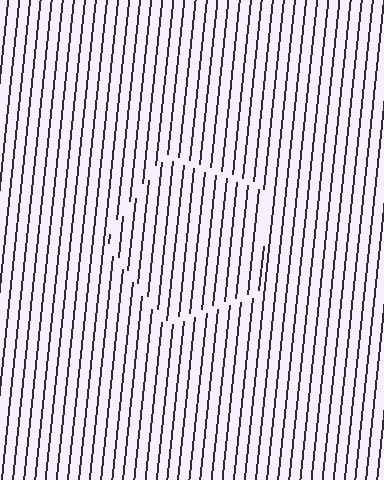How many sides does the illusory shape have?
5 sides — the line-ends trace a pentagon.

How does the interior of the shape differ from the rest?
The interior of the shape contains the same grating, shifted by half a period — the contour is defined by the phase discontinuity where line-ends from the inner and outer gratings abut.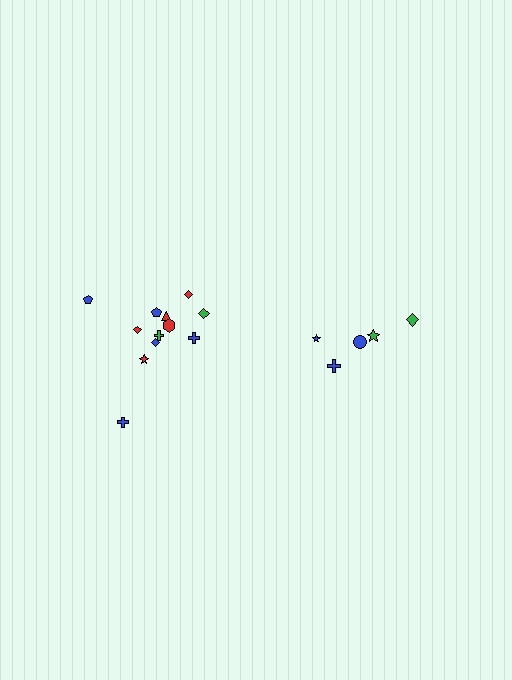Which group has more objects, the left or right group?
The left group.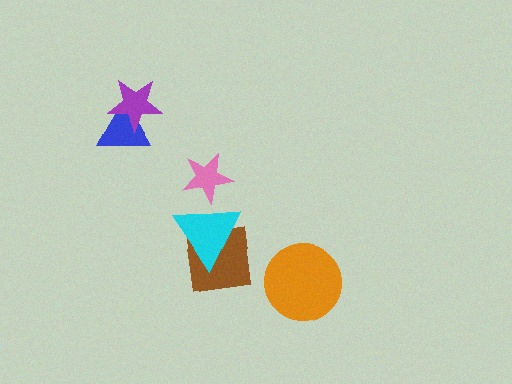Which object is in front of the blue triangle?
The purple star is in front of the blue triangle.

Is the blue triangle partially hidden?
Yes, it is partially covered by another shape.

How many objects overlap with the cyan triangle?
2 objects overlap with the cyan triangle.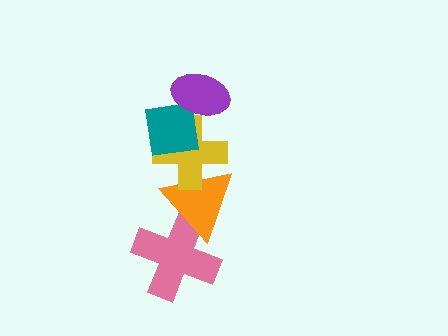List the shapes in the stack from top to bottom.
From top to bottom: the purple ellipse, the teal square, the yellow cross, the orange triangle, the pink cross.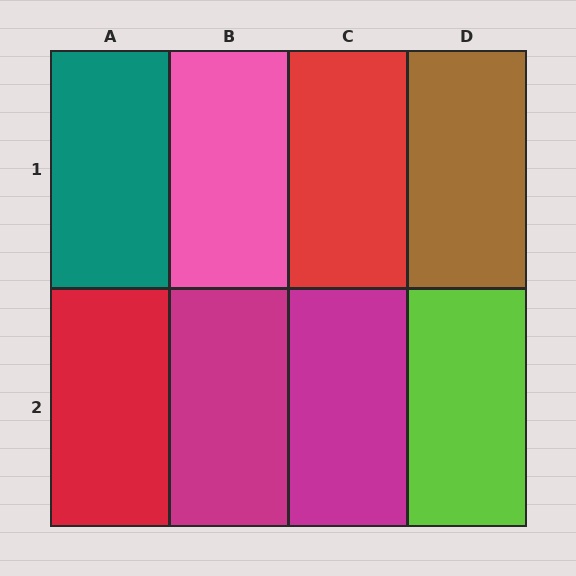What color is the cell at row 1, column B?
Pink.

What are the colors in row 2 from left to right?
Red, magenta, magenta, lime.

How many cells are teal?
1 cell is teal.